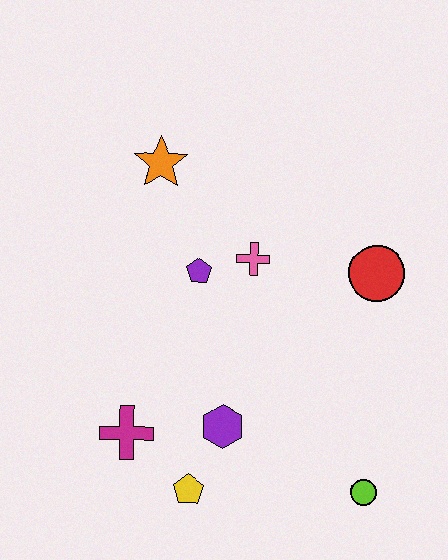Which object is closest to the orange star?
The purple pentagon is closest to the orange star.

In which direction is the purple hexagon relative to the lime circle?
The purple hexagon is to the left of the lime circle.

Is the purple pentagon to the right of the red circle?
No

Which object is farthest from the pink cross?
The lime circle is farthest from the pink cross.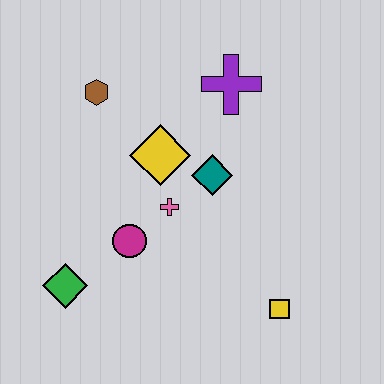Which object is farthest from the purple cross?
The green diamond is farthest from the purple cross.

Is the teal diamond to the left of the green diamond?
No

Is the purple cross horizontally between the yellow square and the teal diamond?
Yes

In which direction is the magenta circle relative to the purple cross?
The magenta circle is below the purple cross.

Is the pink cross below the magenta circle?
No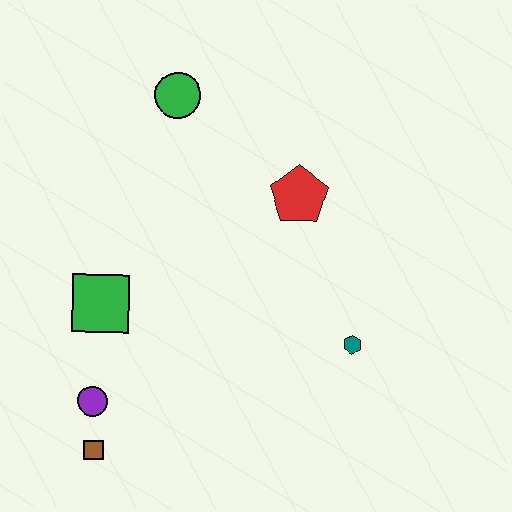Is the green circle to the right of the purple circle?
Yes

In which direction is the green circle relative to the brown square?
The green circle is above the brown square.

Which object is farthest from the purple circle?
The green circle is farthest from the purple circle.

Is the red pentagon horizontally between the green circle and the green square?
No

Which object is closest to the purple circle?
The brown square is closest to the purple circle.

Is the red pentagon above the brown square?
Yes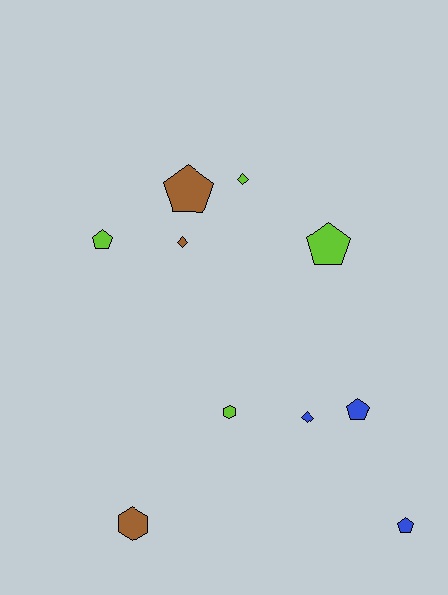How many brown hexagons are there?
There is 1 brown hexagon.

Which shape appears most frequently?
Pentagon, with 5 objects.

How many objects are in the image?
There are 10 objects.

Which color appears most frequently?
Lime, with 4 objects.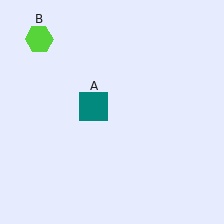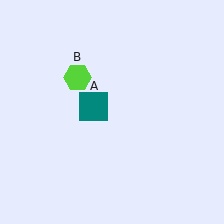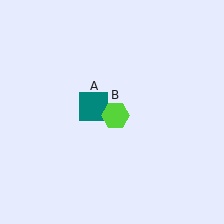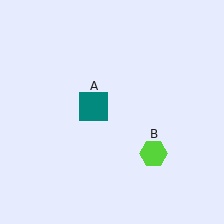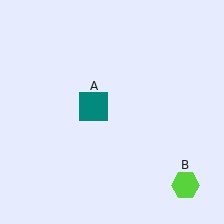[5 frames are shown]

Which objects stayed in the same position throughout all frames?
Teal square (object A) remained stationary.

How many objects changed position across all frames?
1 object changed position: lime hexagon (object B).